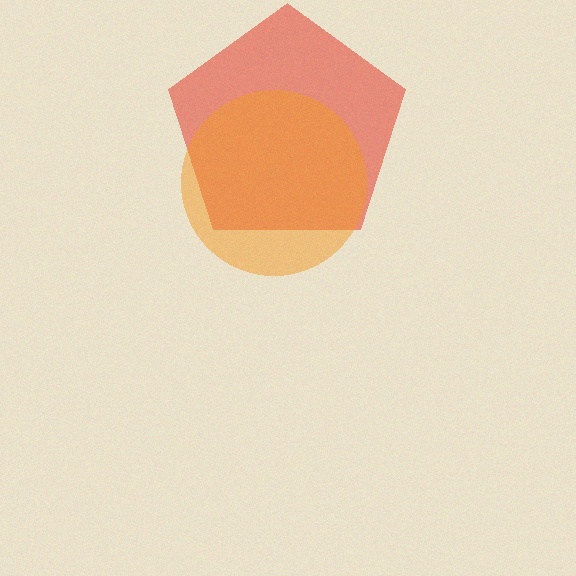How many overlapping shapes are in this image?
There are 2 overlapping shapes in the image.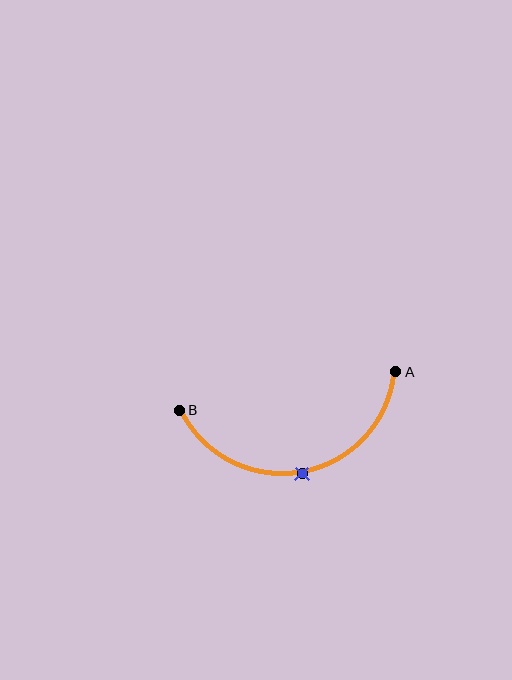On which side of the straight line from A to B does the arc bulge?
The arc bulges below the straight line connecting A and B.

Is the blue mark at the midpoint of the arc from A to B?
Yes. The blue mark lies on the arc at equal arc-length from both A and B — it is the arc midpoint.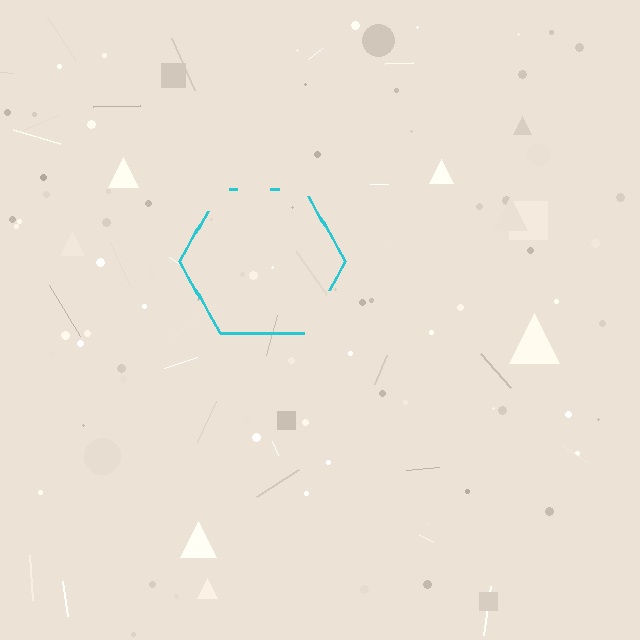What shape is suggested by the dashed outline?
The dashed outline suggests a hexagon.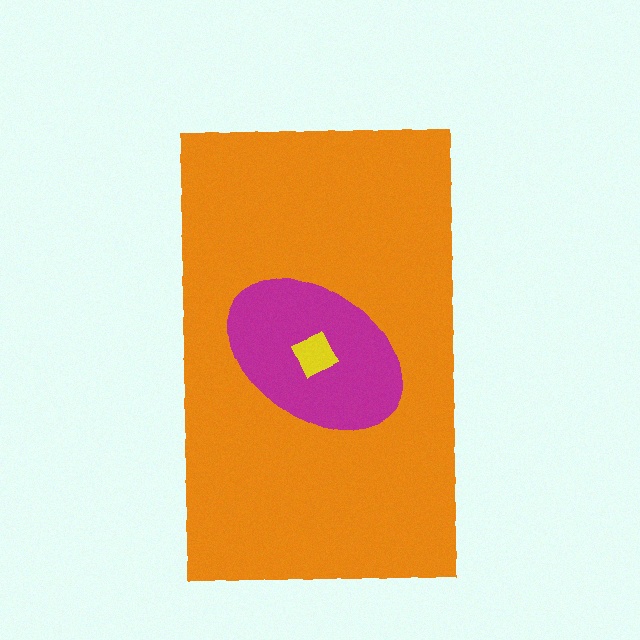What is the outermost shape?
The orange rectangle.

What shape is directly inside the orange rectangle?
The magenta ellipse.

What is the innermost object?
The yellow diamond.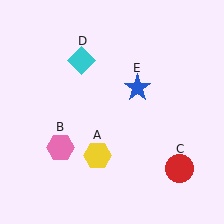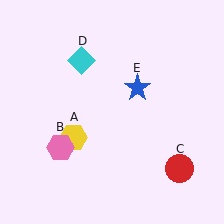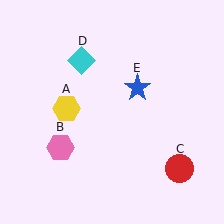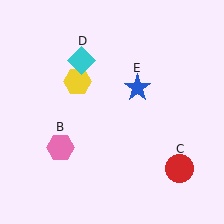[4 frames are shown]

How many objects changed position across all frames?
1 object changed position: yellow hexagon (object A).